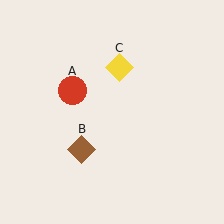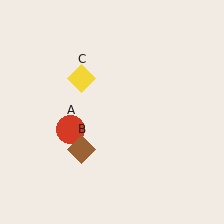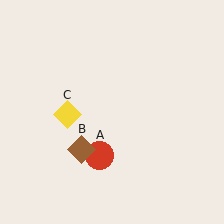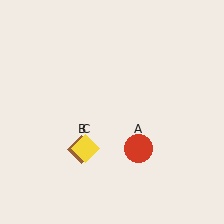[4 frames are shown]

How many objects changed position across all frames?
2 objects changed position: red circle (object A), yellow diamond (object C).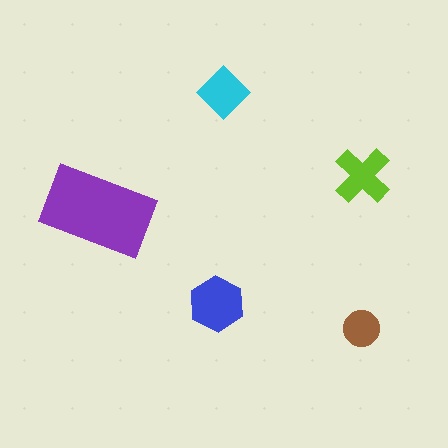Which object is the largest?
The purple rectangle.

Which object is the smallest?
The brown circle.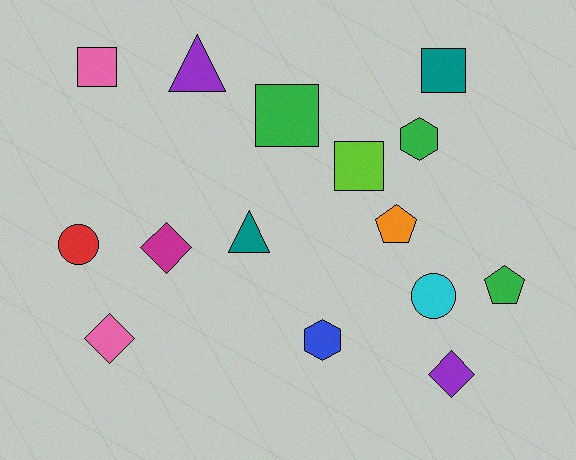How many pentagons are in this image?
There are 2 pentagons.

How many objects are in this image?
There are 15 objects.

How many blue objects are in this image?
There is 1 blue object.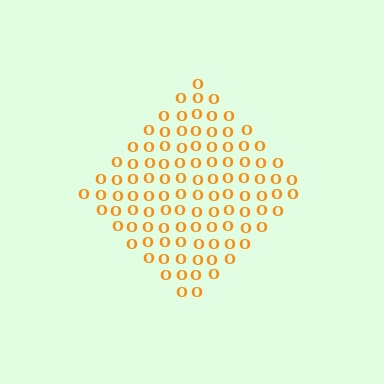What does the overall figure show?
The overall figure shows a diamond.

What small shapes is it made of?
It is made of small letter O's.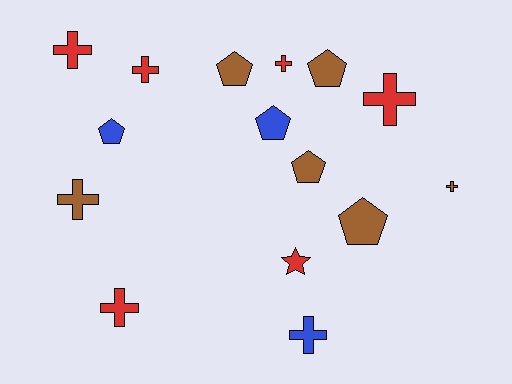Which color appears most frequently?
Brown, with 6 objects.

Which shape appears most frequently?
Cross, with 8 objects.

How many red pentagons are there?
There are no red pentagons.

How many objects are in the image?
There are 15 objects.